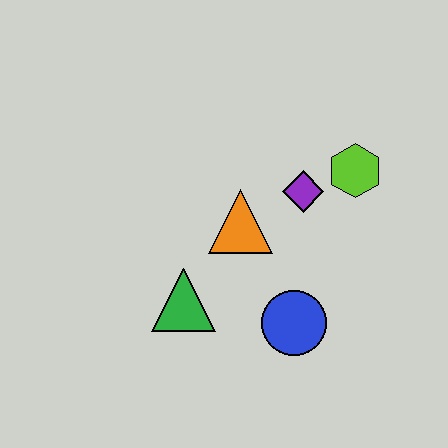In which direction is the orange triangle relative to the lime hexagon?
The orange triangle is to the left of the lime hexagon.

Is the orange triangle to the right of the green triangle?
Yes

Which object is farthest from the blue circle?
The lime hexagon is farthest from the blue circle.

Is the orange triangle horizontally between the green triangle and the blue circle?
Yes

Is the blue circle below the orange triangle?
Yes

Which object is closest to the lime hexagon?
The purple diamond is closest to the lime hexagon.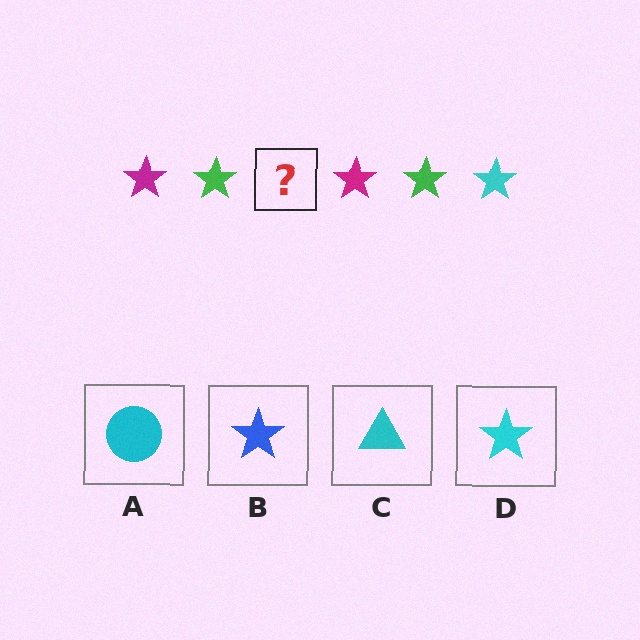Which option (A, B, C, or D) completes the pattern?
D.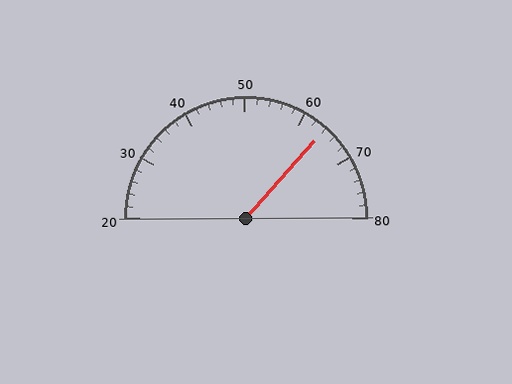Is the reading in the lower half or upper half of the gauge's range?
The reading is in the upper half of the range (20 to 80).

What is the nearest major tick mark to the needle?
The nearest major tick mark is 60.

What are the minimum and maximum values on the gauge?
The gauge ranges from 20 to 80.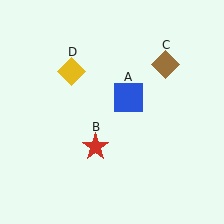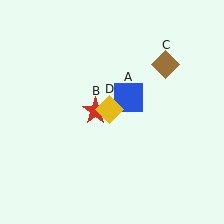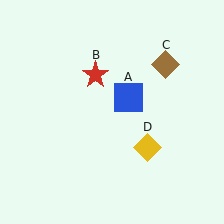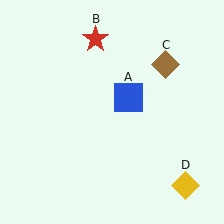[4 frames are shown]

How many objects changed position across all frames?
2 objects changed position: red star (object B), yellow diamond (object D).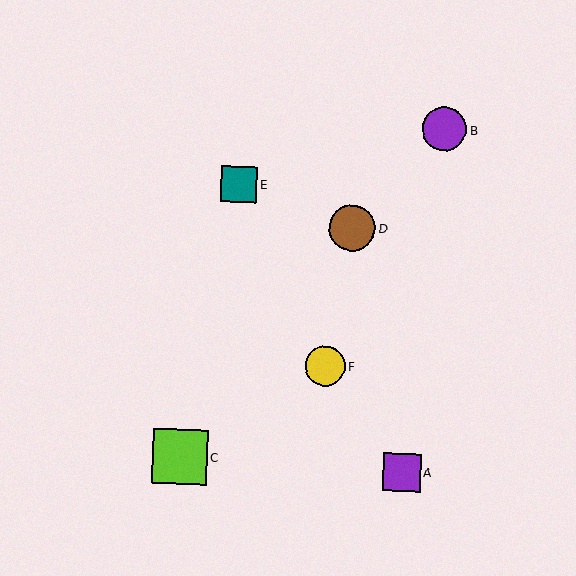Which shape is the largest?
The lime square (labeled C) is the largest.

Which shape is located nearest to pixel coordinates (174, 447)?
The lime square (labeled C) at (180, 457) is nearest to that location.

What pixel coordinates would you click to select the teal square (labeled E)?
Click at (239, 184) to select the teal square E.